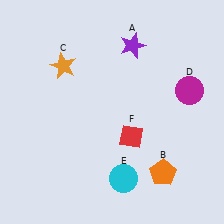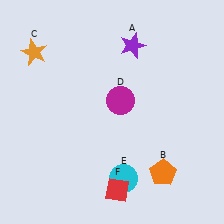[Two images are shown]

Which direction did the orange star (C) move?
The orange star (C) moved left.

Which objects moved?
The objects that moved are: the orange star (C), the magenta circle (D), the red diamond (F).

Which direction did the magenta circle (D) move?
The magenta circle (D) moved left.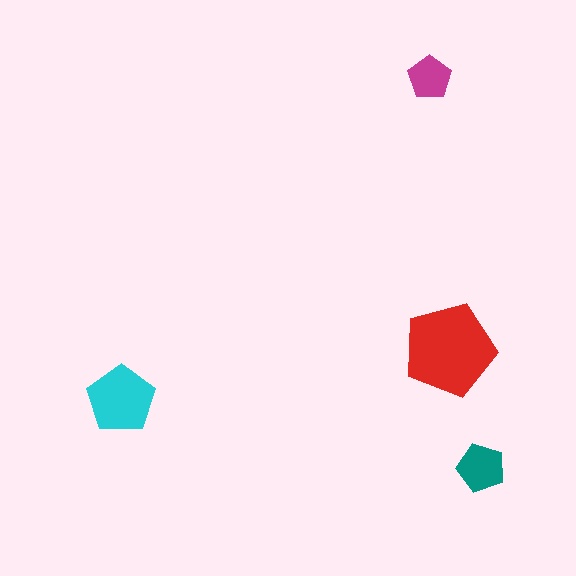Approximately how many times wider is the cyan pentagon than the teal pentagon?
About 1.5 times wider.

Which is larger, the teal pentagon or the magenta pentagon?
The teal one.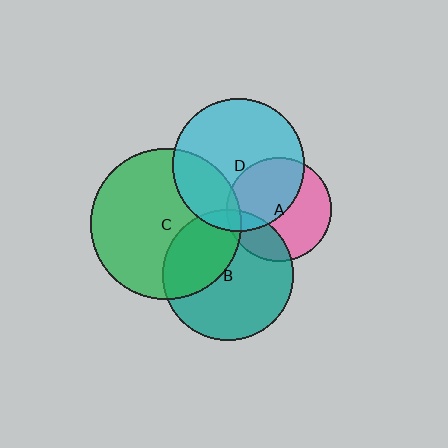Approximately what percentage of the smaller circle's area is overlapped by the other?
Approximately 10%.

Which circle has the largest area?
Circle C (green).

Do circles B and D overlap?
Yes.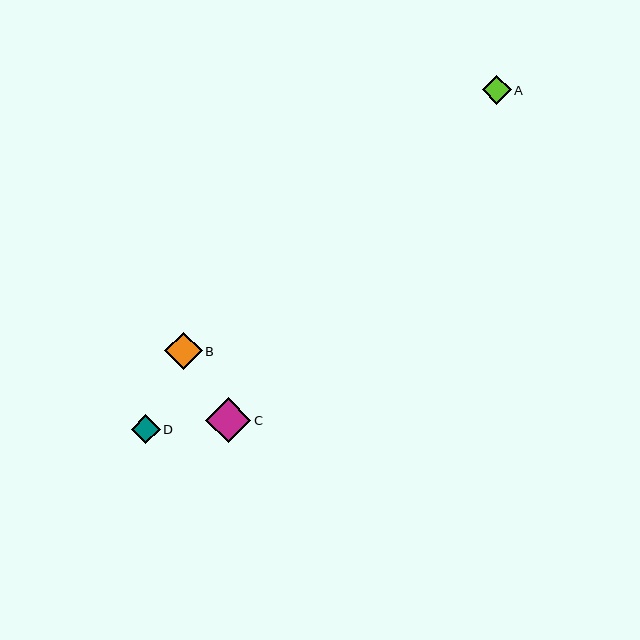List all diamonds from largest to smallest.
From largest to smallest: C, B, A, D.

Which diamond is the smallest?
Diamond D is the smallest with a size of approximately 29 pixels.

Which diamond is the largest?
Diamond C is the largest with a size of approximately 45 pixels.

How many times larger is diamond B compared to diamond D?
Diamond B is approximately 1.3 times the size of diamond D.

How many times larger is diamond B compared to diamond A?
Diamond B is approximately 1.3 times the size of diamond A.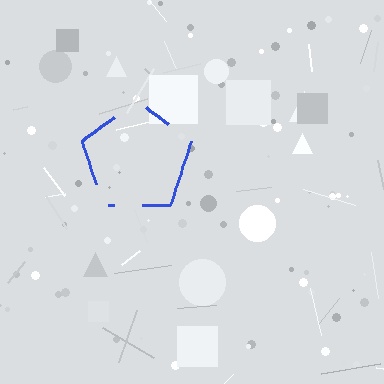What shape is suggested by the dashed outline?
The dashed outline suggests a pentagon.